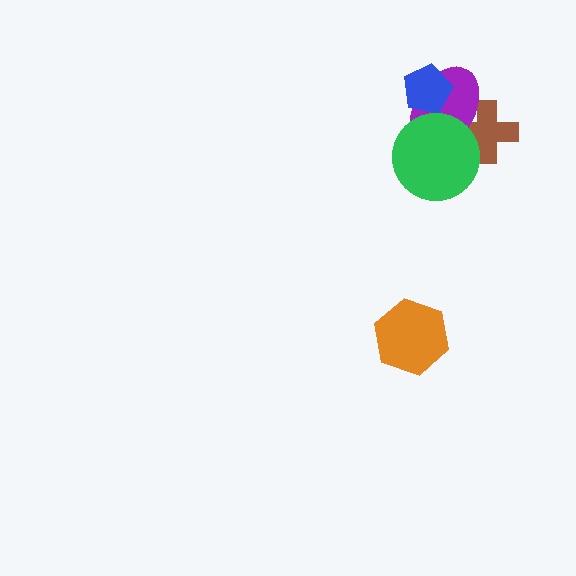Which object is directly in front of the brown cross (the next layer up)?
The purple ellipse is directly in front of the brown cross.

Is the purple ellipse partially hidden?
Yes, it is partially covered by another shape.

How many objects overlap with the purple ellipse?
3 objects overlap with the purple ellipse.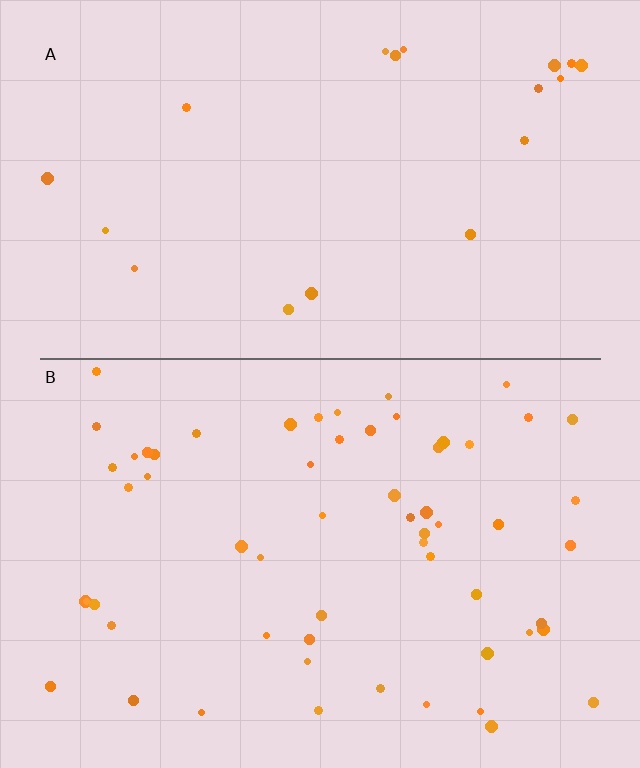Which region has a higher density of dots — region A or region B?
B (the bottom).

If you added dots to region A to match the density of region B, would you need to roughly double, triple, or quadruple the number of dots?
Approximately triple.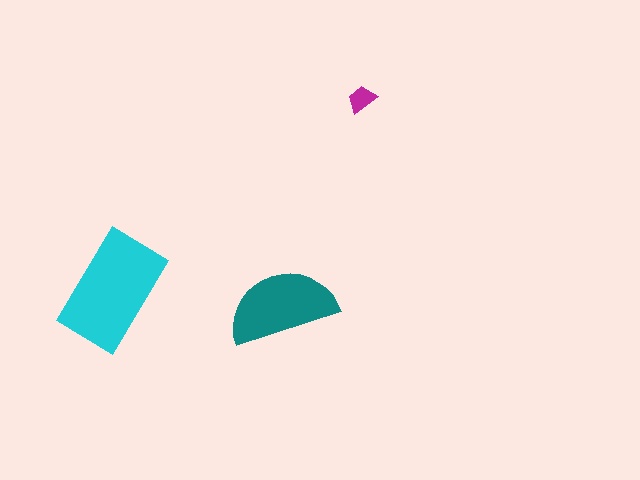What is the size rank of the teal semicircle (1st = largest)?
2nd.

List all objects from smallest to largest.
The magenta trapezoid, the teal semicircle, the cyan rectangle.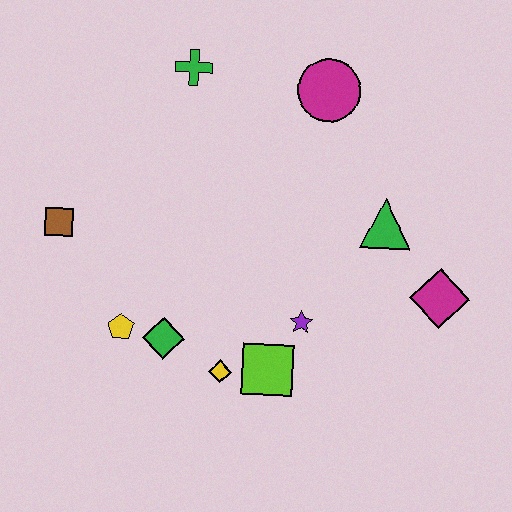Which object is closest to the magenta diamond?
The green triangle is closest to the magenta diamond.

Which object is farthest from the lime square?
The green cross is farthest from the lime square.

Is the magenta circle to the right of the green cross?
Yes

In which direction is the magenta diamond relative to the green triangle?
The magenta diamond is below the green triangle.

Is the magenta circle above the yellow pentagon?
Yes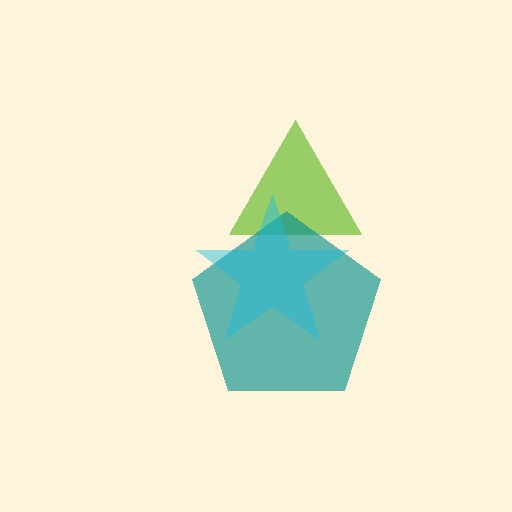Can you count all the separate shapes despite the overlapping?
Yes, there are 3 separate shapes.